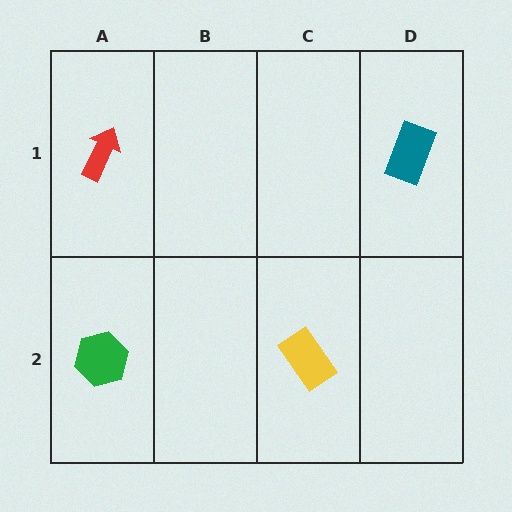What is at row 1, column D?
A teal rectangle.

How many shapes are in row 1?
2 shapes.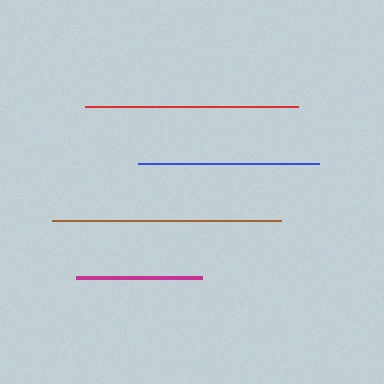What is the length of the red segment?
The red segment is approximately 213 pixels long.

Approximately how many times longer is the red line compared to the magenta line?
The red line is approximately 1.7 times the length of the magenta line.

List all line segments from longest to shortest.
From longest to shortest: brown, red, blue, magenta.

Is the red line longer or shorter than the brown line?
The brown line is longer than the red line.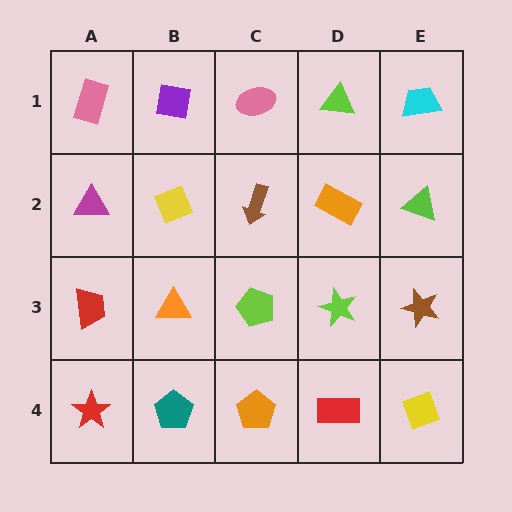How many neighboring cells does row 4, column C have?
3.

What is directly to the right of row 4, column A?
A teal pentagon.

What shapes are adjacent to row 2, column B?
A purple square (row 1, column B), an orange triangle (row 3, column B), a magenta triangle (row 2, column A), a brown arrow (row 2, column C).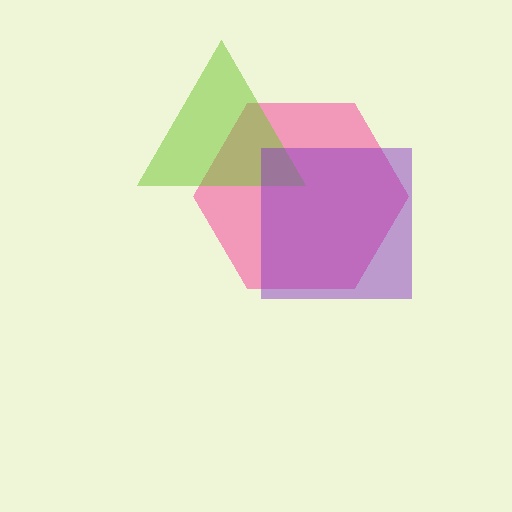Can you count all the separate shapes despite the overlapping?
Yes, there are 3 separate shapes.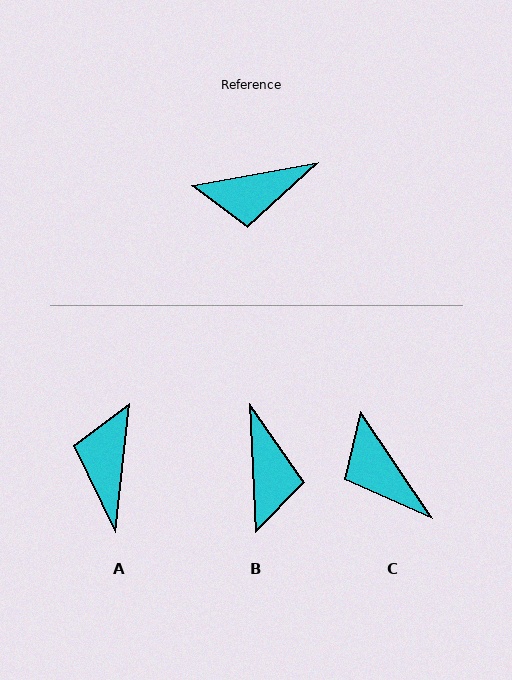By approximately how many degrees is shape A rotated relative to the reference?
Approximately 107 degrees clockwise.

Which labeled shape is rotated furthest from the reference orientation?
A, about 107 degrees away.